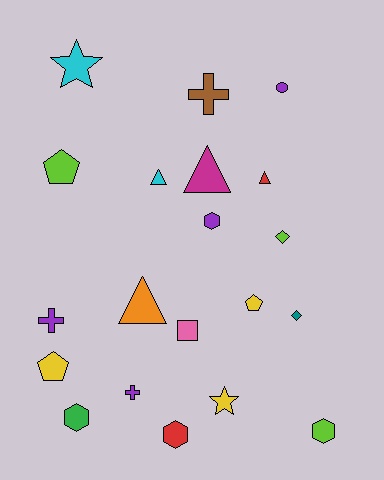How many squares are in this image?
There is 1 square.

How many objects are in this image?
There are 20 objects.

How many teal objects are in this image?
There is 1 teal object.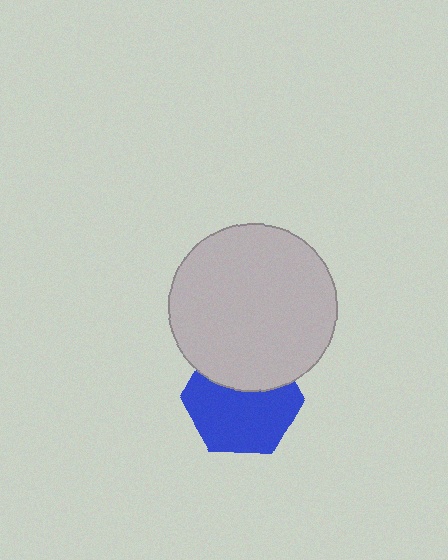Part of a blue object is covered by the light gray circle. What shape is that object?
It is a hexagon.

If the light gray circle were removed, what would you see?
You would see the complete blue hexagon.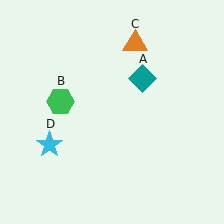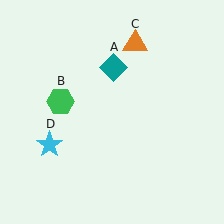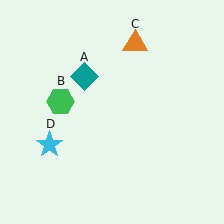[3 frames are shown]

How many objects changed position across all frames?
1 object changed position: teal diamond (object A).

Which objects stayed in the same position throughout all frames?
Green hexagon (object B) and orange triangle (object C) and cyan star (object D) remained stationary.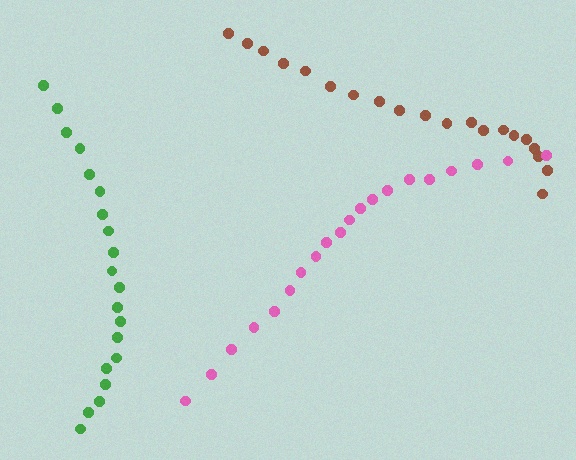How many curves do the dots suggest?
There are 3 distinct paths.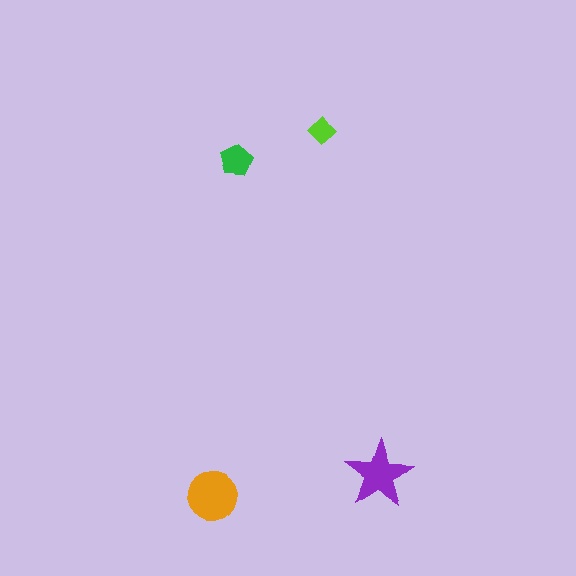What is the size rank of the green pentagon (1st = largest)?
3rd.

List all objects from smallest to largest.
The lime diamond, the green pentagon, the purple star, the orange circle.